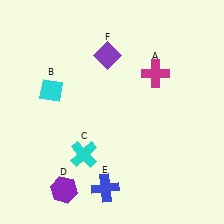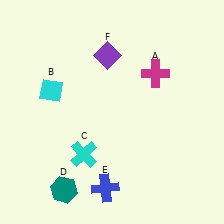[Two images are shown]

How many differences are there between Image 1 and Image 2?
There is 1 difference between the two images.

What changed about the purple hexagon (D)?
In Image 1, D is purple. In Image 2, it changed to teal.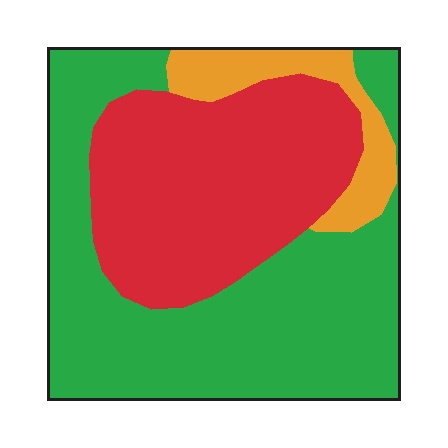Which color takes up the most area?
Green, at roughly 50%.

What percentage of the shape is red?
Red takes up about three eighths (3/8) of the shape.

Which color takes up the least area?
Orange, at roughly 10%.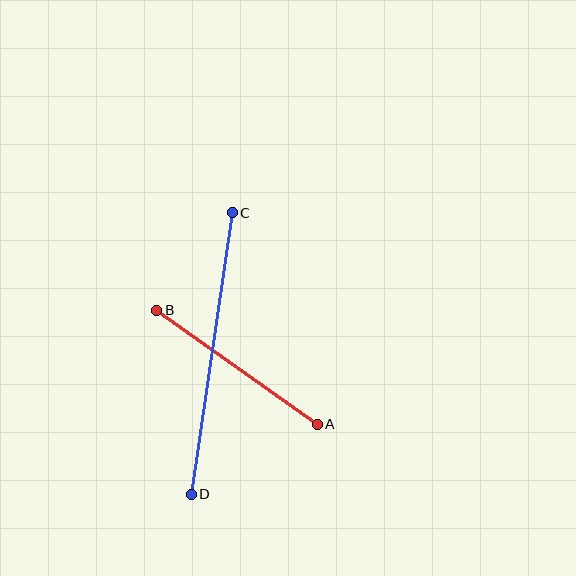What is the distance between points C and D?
The distance is approximately 284 pixels.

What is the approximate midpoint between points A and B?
The midpoint is at approximately (237, 367) pixels.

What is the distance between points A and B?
The distance is approximately 197 pixels.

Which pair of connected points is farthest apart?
Points C and D are farthest apart.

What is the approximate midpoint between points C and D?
The midpoint is at approximately (212, 353) pixels.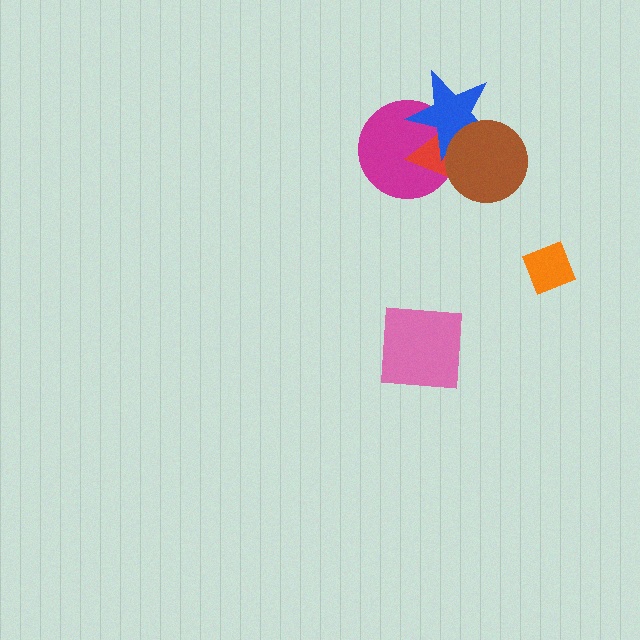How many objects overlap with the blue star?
3 objects overlap with the blue star.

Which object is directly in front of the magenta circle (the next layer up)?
The red triangle is directly in front of the magenta circle.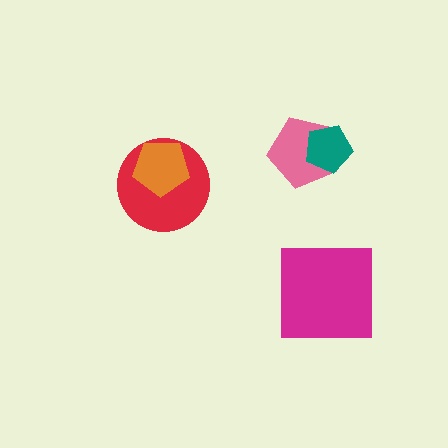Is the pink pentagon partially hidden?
Yes, it is partially covered by another shape.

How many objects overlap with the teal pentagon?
1 object overlaps with the teal pentagon.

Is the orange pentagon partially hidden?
No, no other shape covers it.